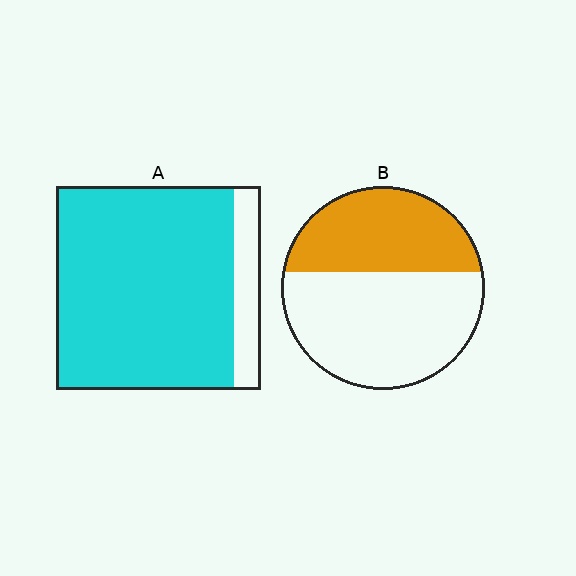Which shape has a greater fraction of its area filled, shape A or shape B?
Shape A.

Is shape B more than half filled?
No.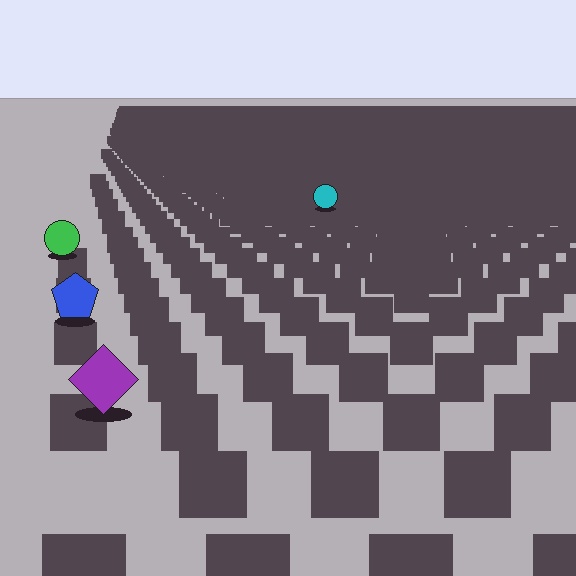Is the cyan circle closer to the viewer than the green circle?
No. The green circle is closer — you can tell from the texture gradient: the ground texture is coarser near it.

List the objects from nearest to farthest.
From nearest to farthest: the purple diamond, the blue pentagon, the green circle, the cyan circle.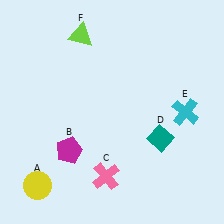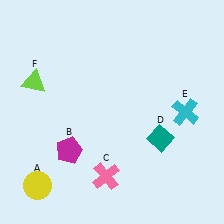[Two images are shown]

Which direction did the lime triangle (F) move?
The lime triangle (F) moved left.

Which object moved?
The lime triangle (F) moved left.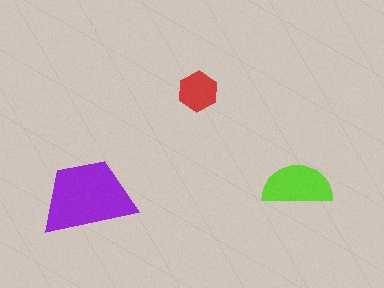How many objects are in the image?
There are 3 objects in the image.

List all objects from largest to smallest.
The purple trapezoid, the lime semicircle, the red hexagon.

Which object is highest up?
The red hexagon is topmost.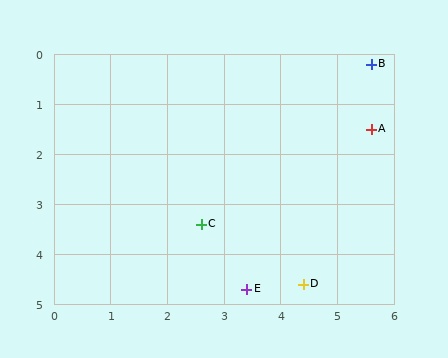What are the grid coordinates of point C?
Point C is at approximately (2.6, 3.4).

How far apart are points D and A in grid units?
Points D and A are about 3.3 grid units apart.